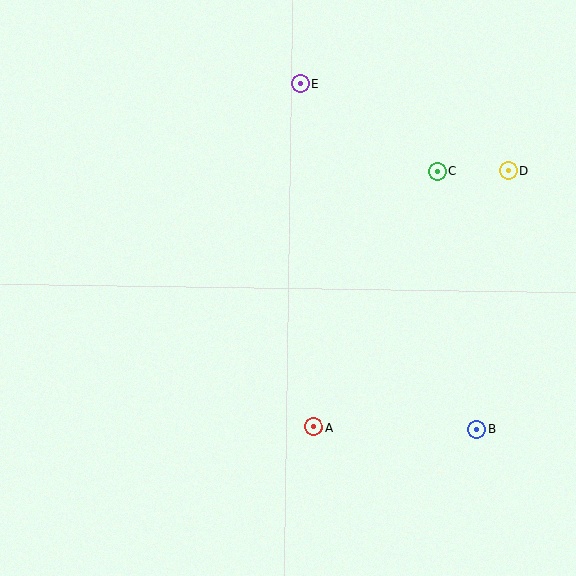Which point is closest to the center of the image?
Point A at (314, 427) is closest to the center.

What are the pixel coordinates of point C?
Point C is at (437, 172).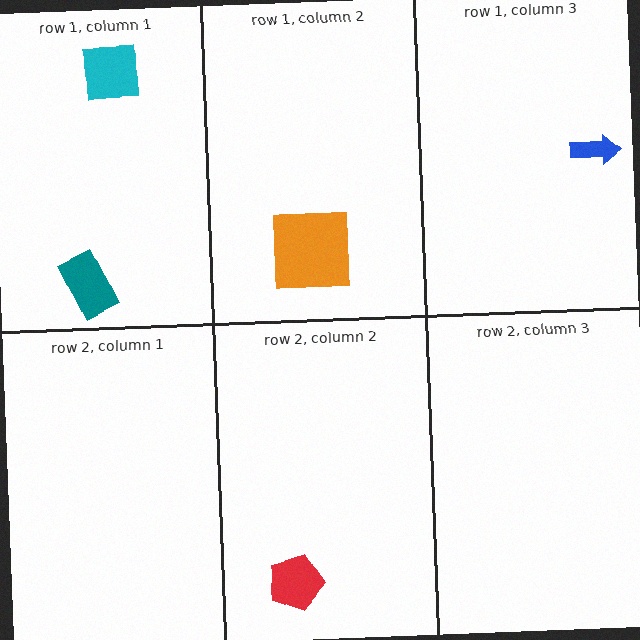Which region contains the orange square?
The row 1, column 2 region.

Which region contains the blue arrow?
The row 1, column 3 region.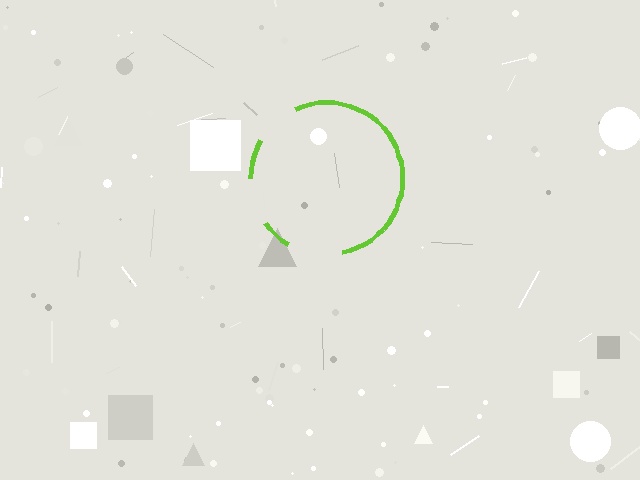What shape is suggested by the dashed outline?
The dashed outline suggests a circle.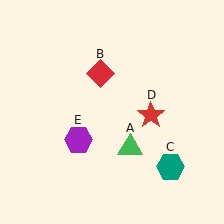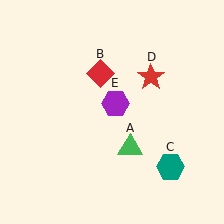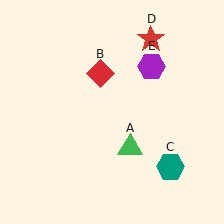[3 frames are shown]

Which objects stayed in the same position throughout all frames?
Green triangle (object A) and red diamond (object B) and teal hexagon (object C) remained stationary.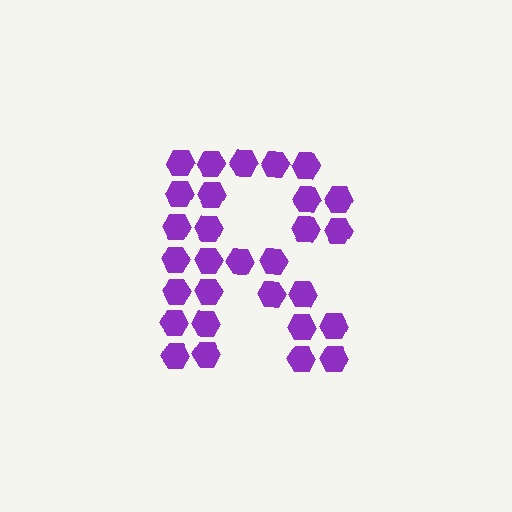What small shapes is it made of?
It is made of small hexagons.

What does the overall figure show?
The overall figure shows the letter R.